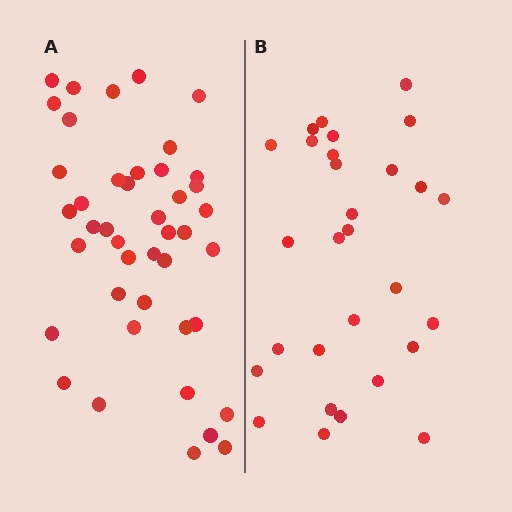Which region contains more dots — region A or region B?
Region A (the left region) has more dots.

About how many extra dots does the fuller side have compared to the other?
Region A has approximately 15 more dots than region B.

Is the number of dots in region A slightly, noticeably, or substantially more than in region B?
Region A has substantially more. The ratio is roughly 1.5 to 1.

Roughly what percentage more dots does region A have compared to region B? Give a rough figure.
About 50% more.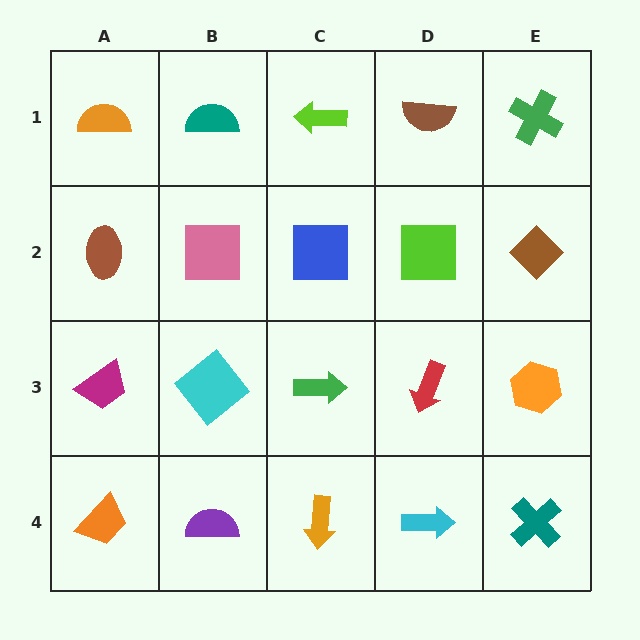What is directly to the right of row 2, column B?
A blue square.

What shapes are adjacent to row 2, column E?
A green cross (row 1, column E), an orange hexagon (row 3, column E), a lime square (row 2, column D).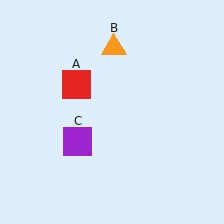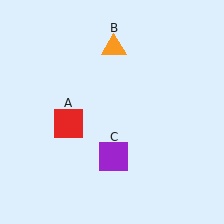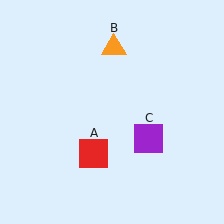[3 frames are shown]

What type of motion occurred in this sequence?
The red square (object A), purple square (object C) rotated counterclockwise around the center of the scene.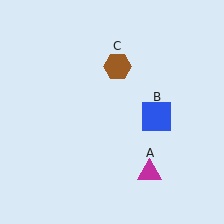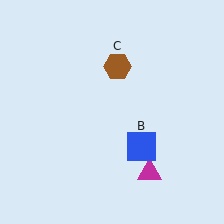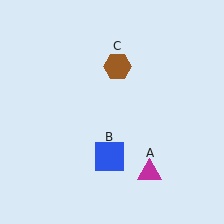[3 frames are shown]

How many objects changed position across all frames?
1 object changed position: blue square (object B).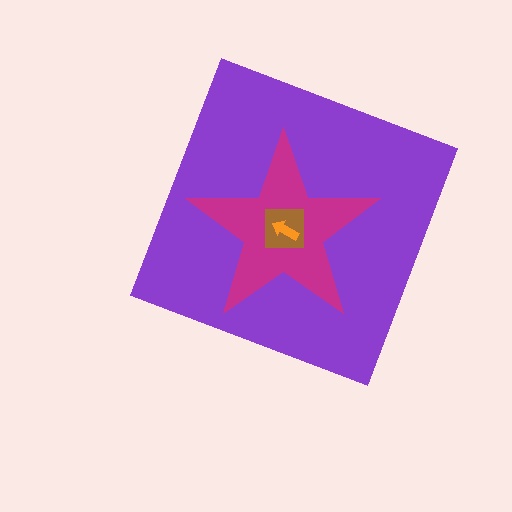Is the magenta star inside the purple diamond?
Yes.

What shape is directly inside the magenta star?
The brown square.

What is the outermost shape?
The purple diamond.